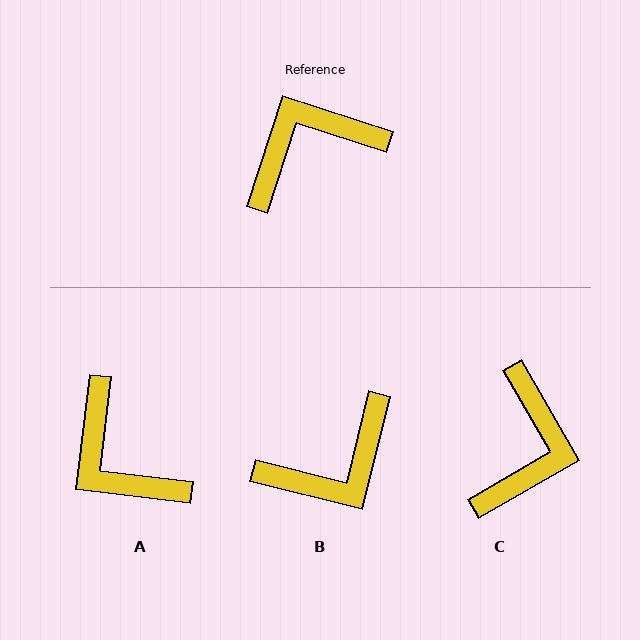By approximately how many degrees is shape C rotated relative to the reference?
Approximately 132 degrees clockwise.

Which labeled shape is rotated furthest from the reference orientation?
B, about 176 degrees away.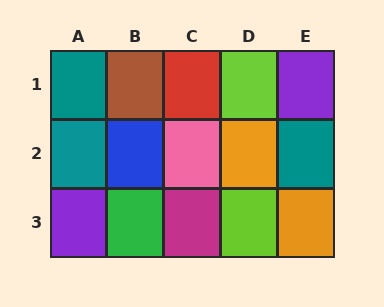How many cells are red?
1 cell is red.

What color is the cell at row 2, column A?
Teal.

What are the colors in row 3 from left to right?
Purple, green, magenta, lime, orange.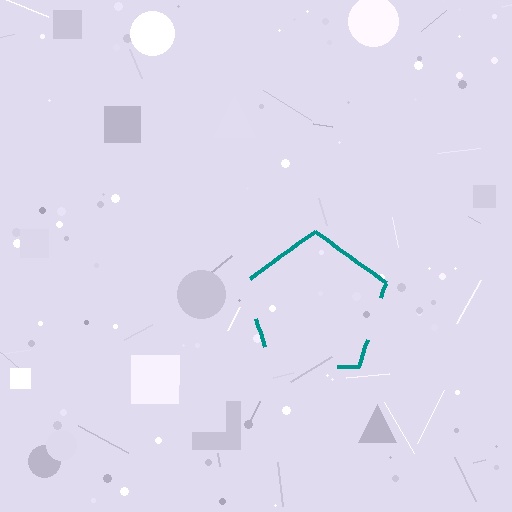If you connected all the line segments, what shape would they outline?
They would outline a pentagon.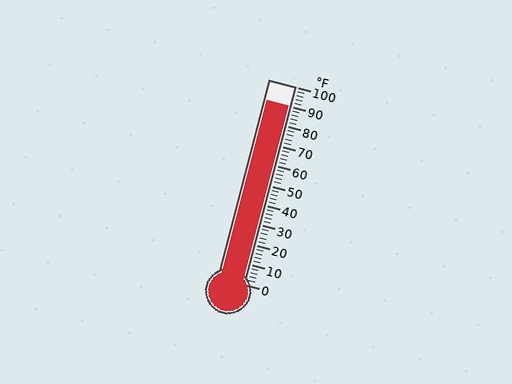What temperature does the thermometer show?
The thermometer shows approximately 90°F.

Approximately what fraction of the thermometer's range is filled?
The thermometer is filled to approximately 90% of its range.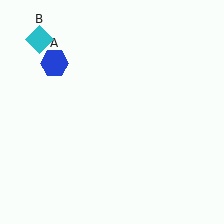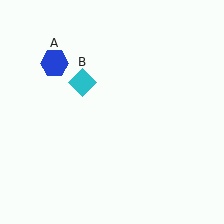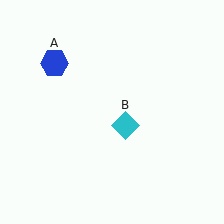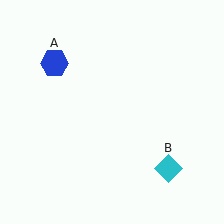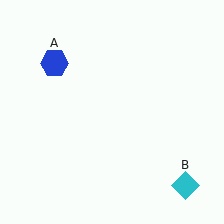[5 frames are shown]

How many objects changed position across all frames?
1 object changed position: cyan diamond (object B).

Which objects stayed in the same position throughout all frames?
Blue hexagon (object A) remained stationary.